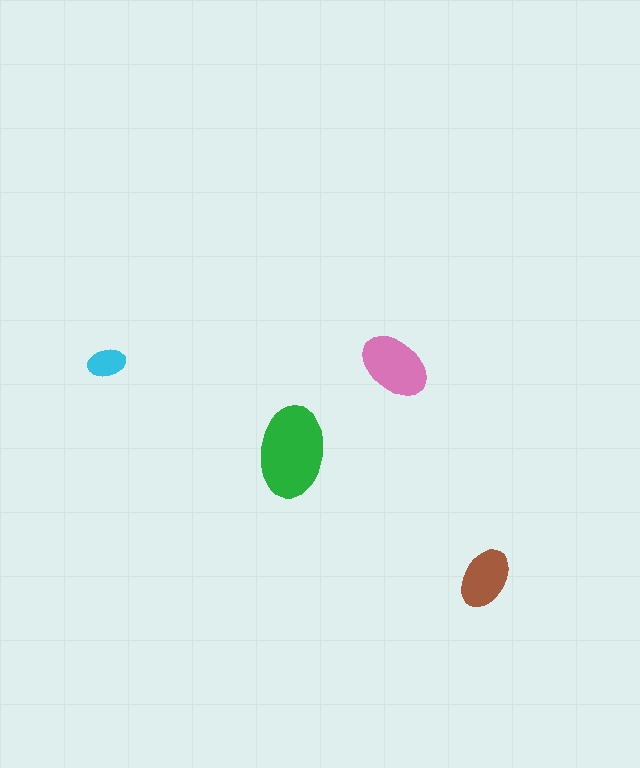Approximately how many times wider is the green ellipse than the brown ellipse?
About 1.5 times wider.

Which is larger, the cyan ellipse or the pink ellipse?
The pink one.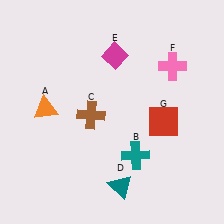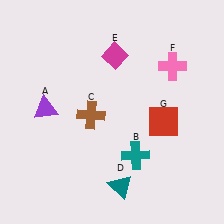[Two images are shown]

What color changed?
The triangle (A) changed from orange in Image 1 to purple in Image 2.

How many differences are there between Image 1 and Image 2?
There is 1 difference between the two images.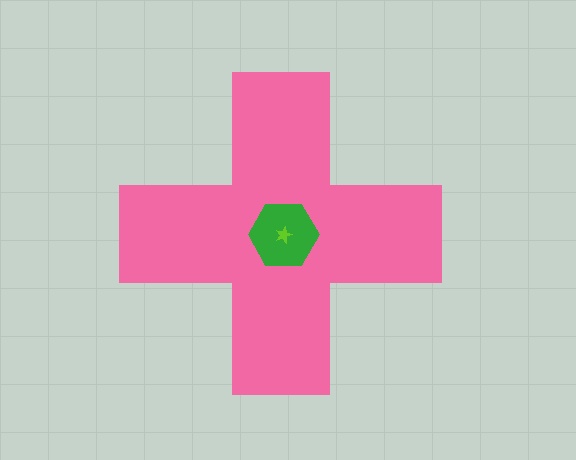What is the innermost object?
The lime star.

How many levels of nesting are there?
3.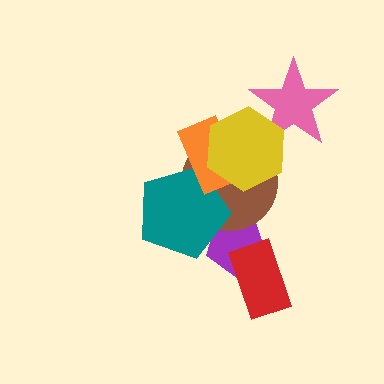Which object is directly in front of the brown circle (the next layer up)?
The teal pentagon is directly in front of the brown circle.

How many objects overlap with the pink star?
1 object overlaps with the pink star.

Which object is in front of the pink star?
The yellow hexagon is in front of the pink star.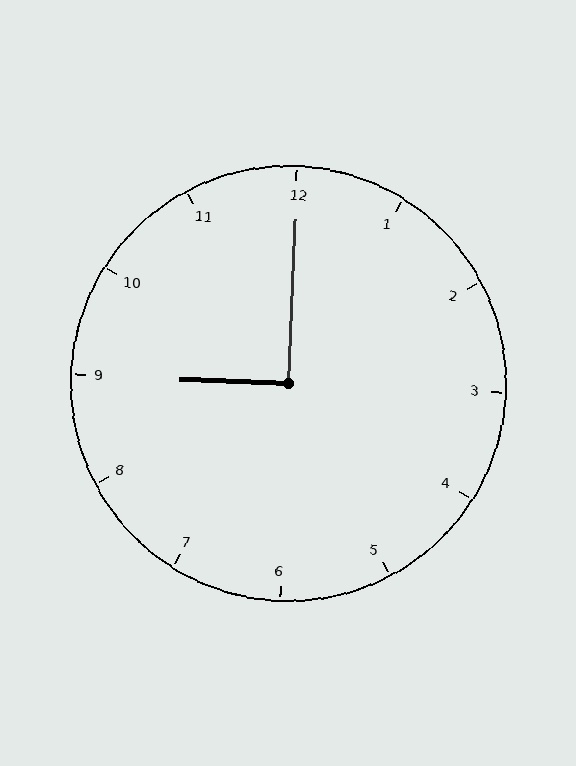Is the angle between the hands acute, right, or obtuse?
It is right.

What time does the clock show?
9:00.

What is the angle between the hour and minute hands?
Approximately 90 degrees.